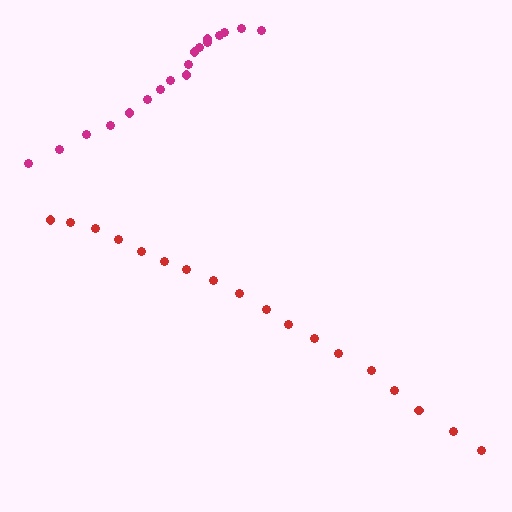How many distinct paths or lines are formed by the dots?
There are 2 distinct paths.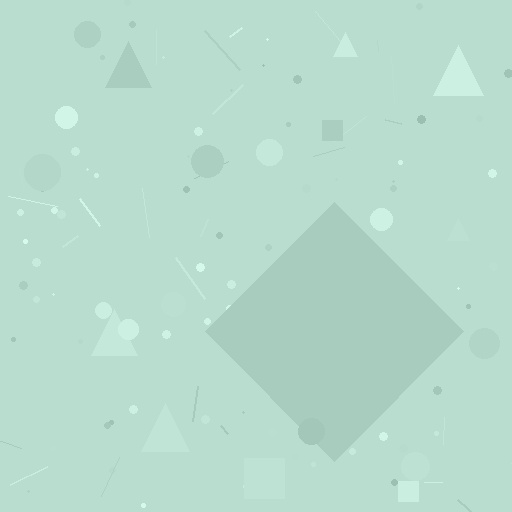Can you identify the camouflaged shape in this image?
The camouflaged shape is a diamond.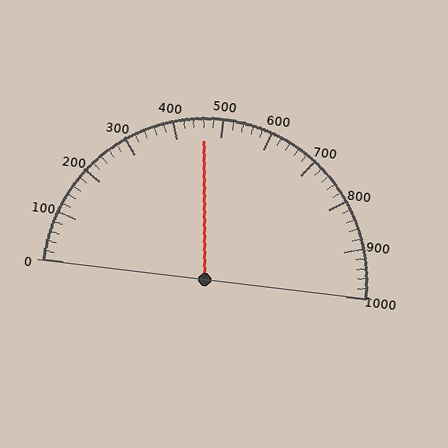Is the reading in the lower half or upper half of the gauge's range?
The reading is in the lower half of the range (0 to 1000).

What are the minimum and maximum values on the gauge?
The gauge ranges from 0 to 1000.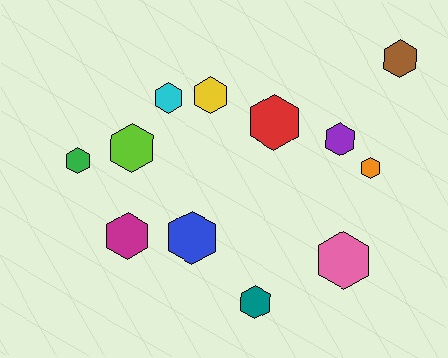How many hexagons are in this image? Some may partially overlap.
There are 12 hexagons.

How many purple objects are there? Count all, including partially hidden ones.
There is 1 purple object.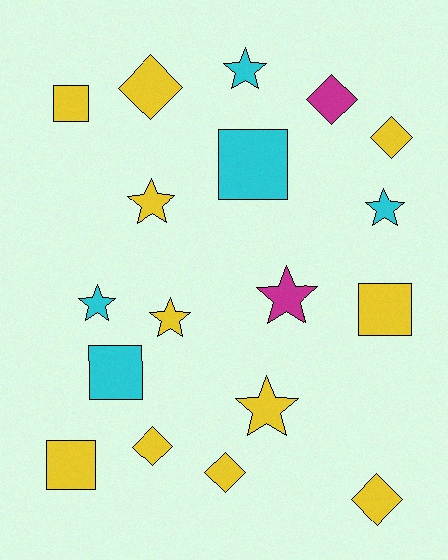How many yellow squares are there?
There are 3 yellow squares.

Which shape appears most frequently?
Star, with 7 objects.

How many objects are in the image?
There are 18 objects.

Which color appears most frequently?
Yellow, with 11 objects.